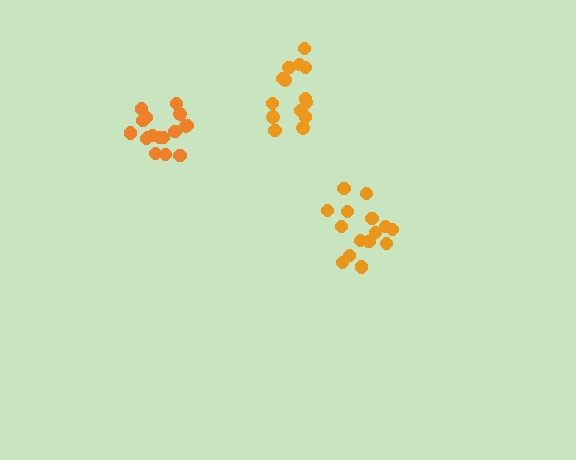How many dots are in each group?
Group 1: 14 dots, Group 2: 15 dots, Group 3: 17 dots (46 total).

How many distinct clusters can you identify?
There are 3 distinct clusters.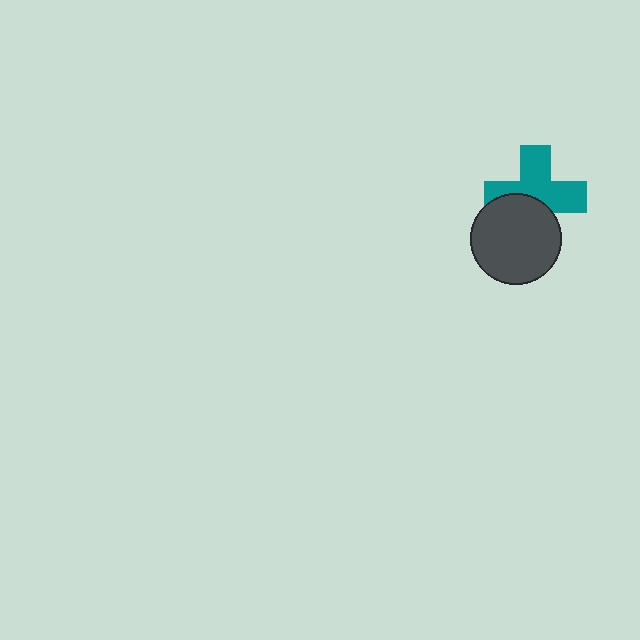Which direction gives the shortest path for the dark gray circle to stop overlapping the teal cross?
Moving down gives the shortest separation.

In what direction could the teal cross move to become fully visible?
The teal cross could move up. That would shift it out from behind the dark gray circle entirely.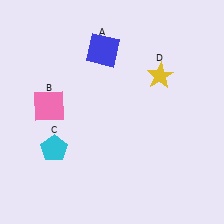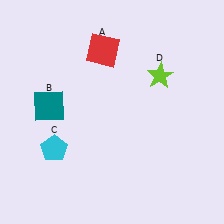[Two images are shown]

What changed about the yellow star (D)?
In Image 1, D is yellow. In Image 2, it changed to lime.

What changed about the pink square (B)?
In Image 1, B is pink. In Image 2, it changed to teal.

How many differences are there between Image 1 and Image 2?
There are 3 differences between the two images.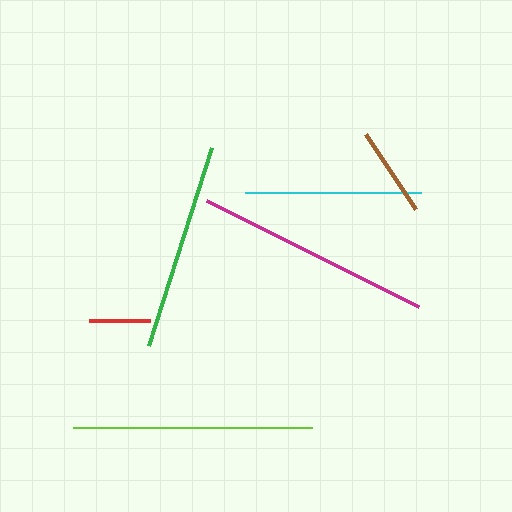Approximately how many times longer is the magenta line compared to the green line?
The magenta line is approximately 1.1 times the length of the green line.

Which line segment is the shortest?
The red line is the shortest at approximately 61 pixels.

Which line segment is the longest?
The lime line is the longest at approximately 239 pixels.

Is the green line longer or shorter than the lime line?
The lime line is longer than the green line.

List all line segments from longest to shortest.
From longest to shortest: lime, magenta, green, cyan, brown, red.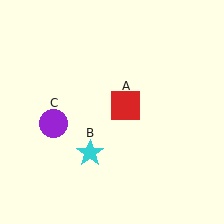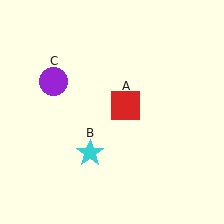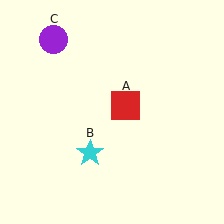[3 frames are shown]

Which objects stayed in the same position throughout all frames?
Red square (object A) and cyan star (object B) remained stationary.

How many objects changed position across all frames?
1 object changed position: purple circle (object C).